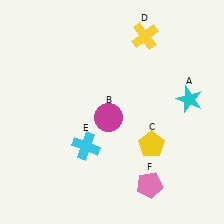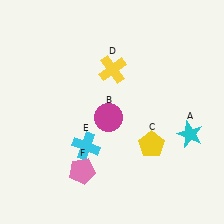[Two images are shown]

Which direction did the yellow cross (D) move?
The yellow cross (D) moved down.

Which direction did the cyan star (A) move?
The cyan star (A) moved down.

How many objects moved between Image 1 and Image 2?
3 objects moved between the two images.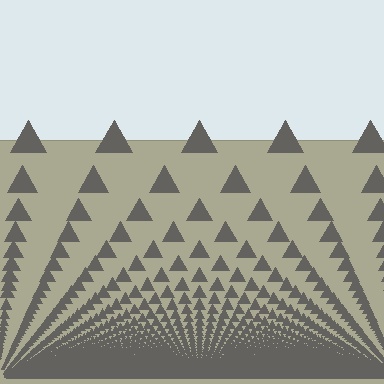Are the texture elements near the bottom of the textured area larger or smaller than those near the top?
Smaller. The gradient is inverted — elements near the bottom are smaller and denser.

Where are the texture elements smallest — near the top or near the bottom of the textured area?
Near the bottom.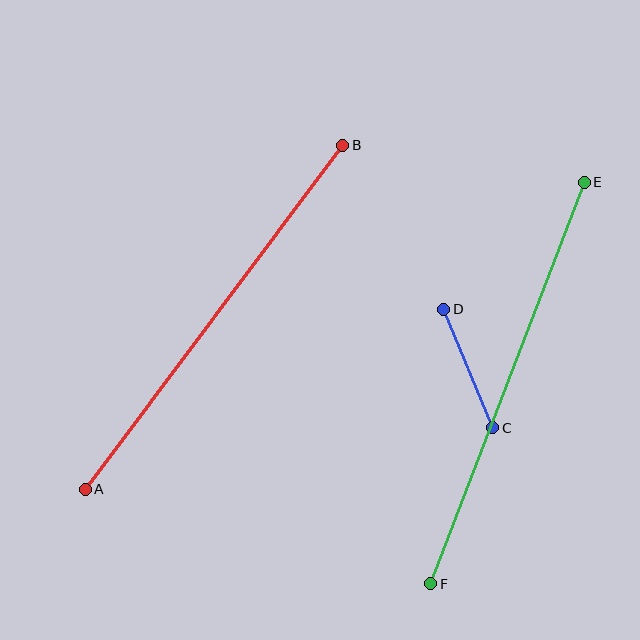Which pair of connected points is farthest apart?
Points E and F are farthest apart.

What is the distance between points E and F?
The distance is approximately 430 pixels.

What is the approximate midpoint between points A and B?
The midpoint is at approximately (214, 317) pixels.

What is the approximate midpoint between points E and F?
The midpoint is at approximately (507, 383) pixels.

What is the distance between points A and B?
The distance is approximately 429 pixels.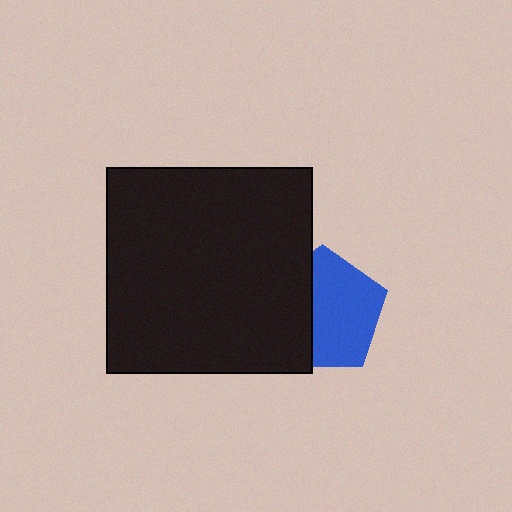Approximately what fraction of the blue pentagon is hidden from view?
Roughly 40% of the blue pentagon is hidden behind the black square.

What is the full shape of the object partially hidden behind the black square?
The partially hidden object is a blue pentagon.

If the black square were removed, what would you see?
You would see the complete blue pentagon.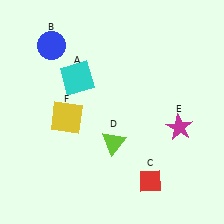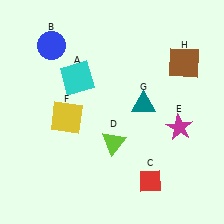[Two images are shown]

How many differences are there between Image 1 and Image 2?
There are 2 differences between the two images.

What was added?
A teal triangle (G), a brown square (H) were added in Image 2.